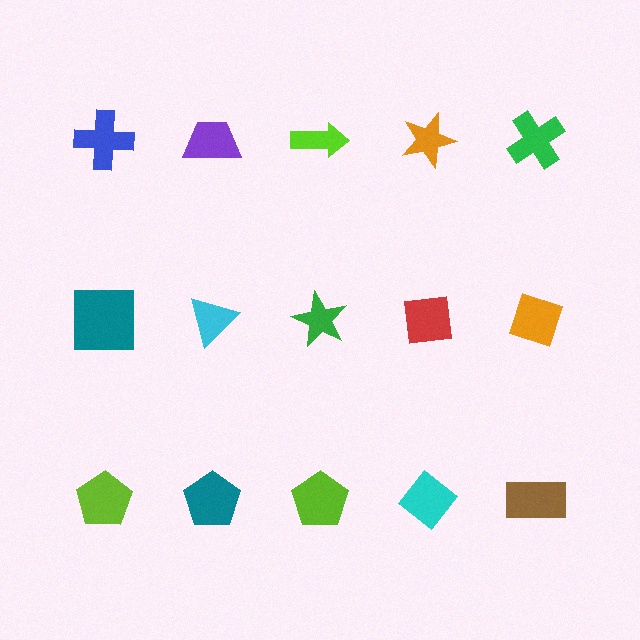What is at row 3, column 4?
A cyan diamond.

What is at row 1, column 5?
A green cross.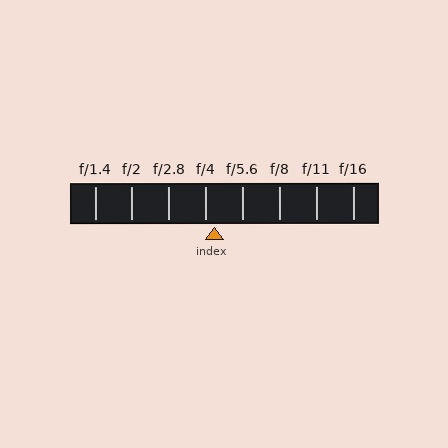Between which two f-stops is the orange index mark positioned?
The index mark is between f/4 and f/5.6.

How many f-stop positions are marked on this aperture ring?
There are 8 f-stop positions marked.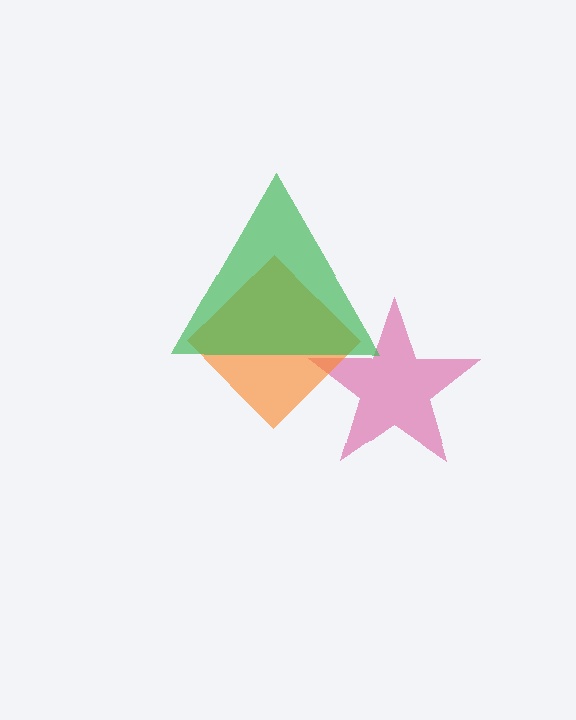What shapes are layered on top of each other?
The layered shapes are: a pink star, an orange diamond, a green triangle.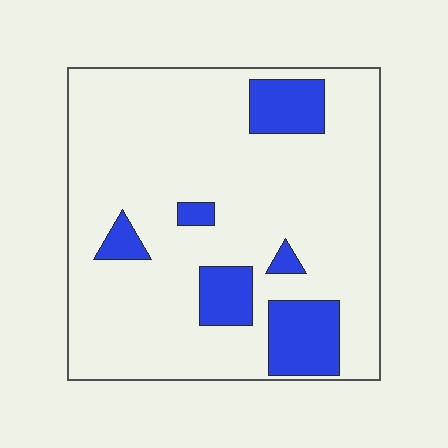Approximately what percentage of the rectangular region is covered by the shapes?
Approximately 15%.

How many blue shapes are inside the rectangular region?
6.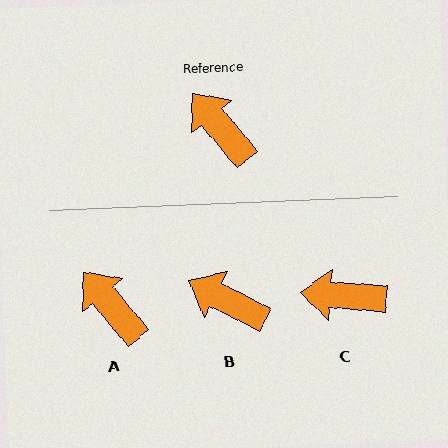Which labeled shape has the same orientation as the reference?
A.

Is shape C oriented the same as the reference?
No, it is off by about 46 degrees.